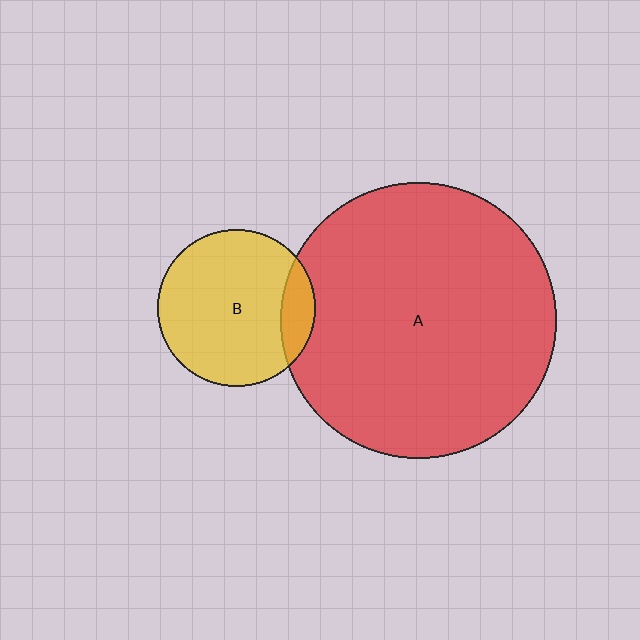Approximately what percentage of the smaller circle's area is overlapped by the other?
Approximately 15%.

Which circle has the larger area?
Circle A (red).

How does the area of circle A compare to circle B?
Approximately 3.1 times.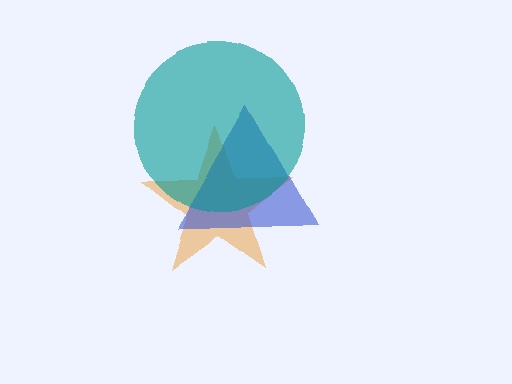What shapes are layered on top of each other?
The layered shapes are: an orange star, a blue triangle, a teal circle.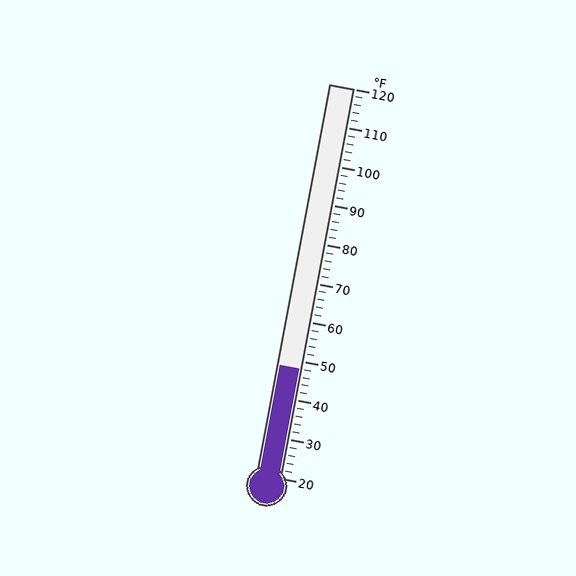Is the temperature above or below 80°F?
The temperature is below 80°F.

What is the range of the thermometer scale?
The thermometer scale ranges from 20°F to 120°F.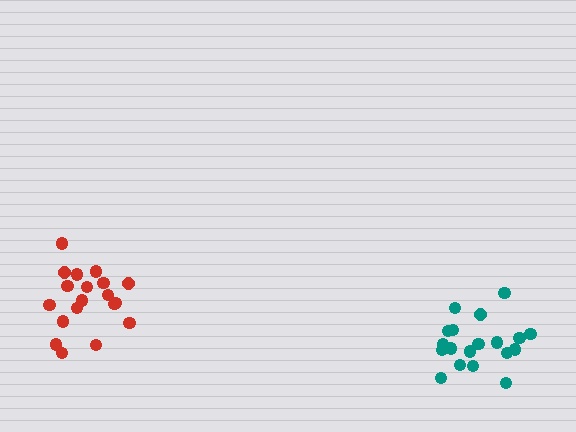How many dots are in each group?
Group 1: 19 dots, Group 2: 19 dots (38 total).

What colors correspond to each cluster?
The clusters are colored: teal, red.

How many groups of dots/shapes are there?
There are 2 groups.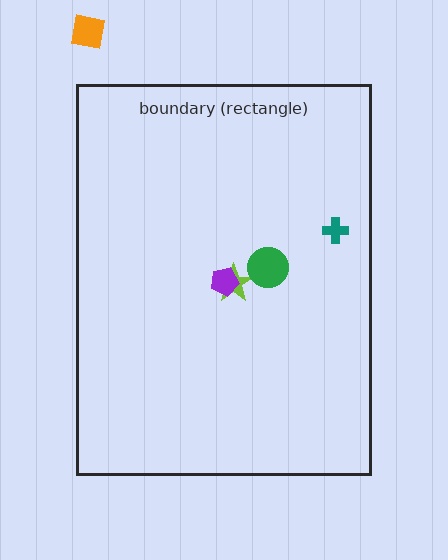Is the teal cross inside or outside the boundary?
Inside.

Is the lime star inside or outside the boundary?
Inside.